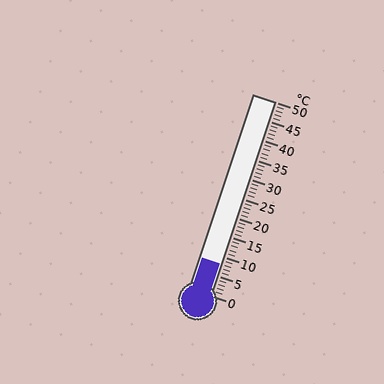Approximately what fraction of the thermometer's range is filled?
The thermometer is filled to approximately 15% of its range.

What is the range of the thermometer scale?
The thermometer scale ranges from 0°C to 50°C.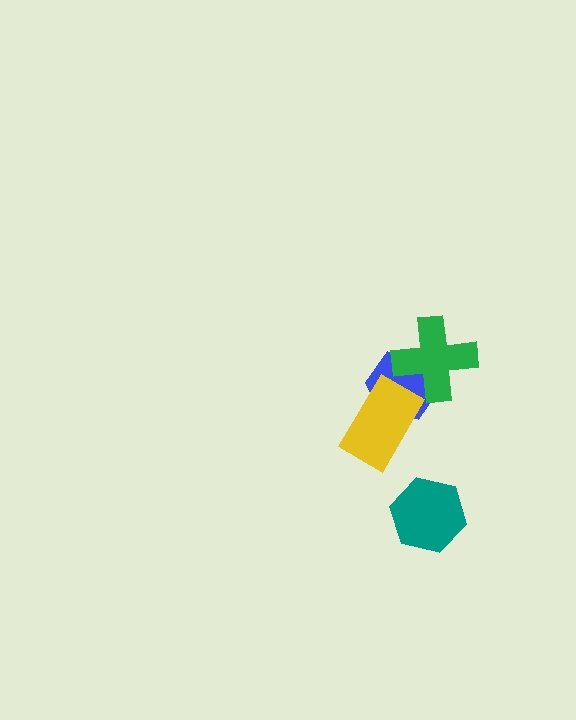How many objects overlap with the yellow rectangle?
1 object overlaps with the yellow rectangle.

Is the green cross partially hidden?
No, no other shape covers it.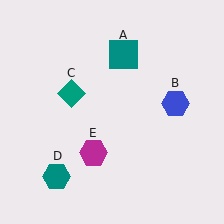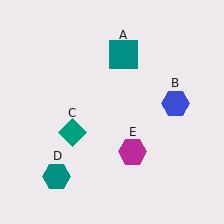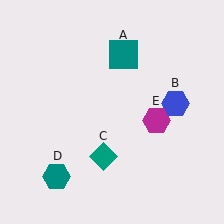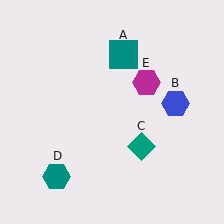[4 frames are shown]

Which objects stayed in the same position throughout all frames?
Teal square (object A) and blue hexagon (object B) and teal hexagon (object D) remained stationary.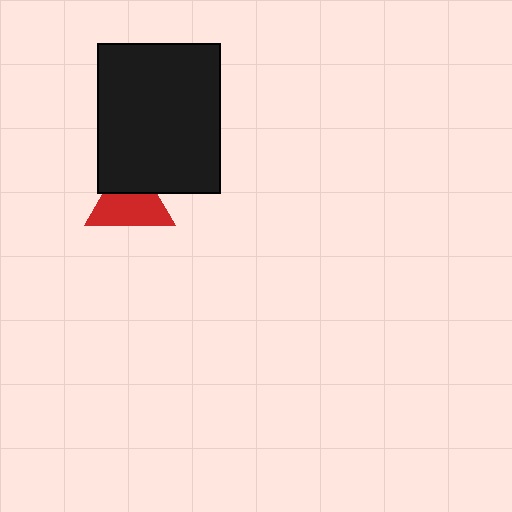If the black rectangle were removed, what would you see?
You would see the complete red triangle.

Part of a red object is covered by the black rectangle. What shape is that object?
It is a triangle.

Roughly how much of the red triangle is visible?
About half of it is visible (roughly 65%).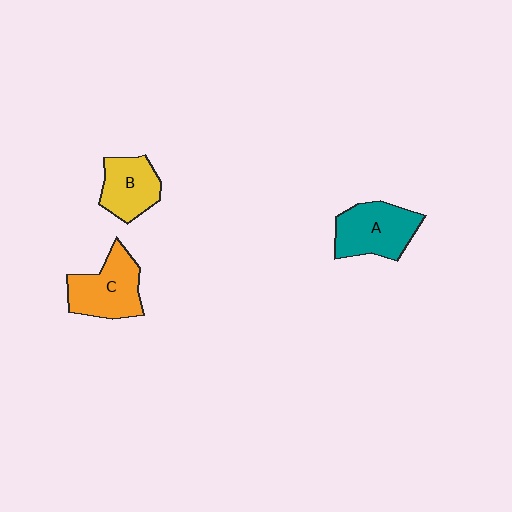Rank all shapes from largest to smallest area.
From largest to smallest: A (teal), C (orange), B (yellow).